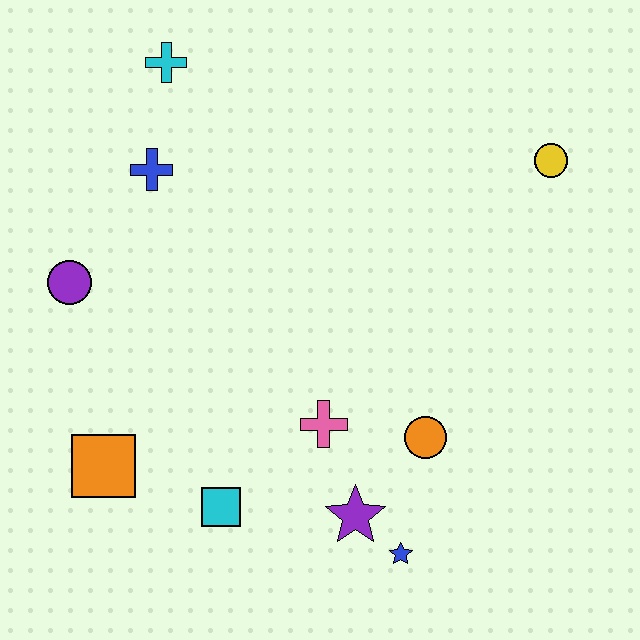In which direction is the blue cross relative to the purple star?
The blue cross is above the purple star.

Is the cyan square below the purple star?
No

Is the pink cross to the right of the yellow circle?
No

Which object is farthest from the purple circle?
The yellow circle is farthest from the purple circle.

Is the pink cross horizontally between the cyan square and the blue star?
Yes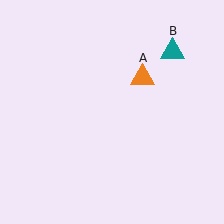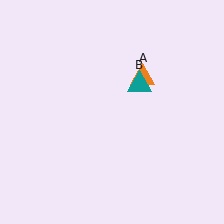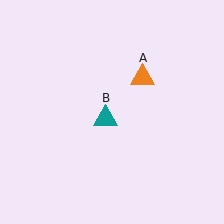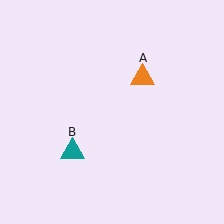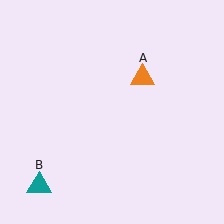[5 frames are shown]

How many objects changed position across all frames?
1 object changed position: teal triangle (object B).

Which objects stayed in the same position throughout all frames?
Orange triangle (object A) remained stationary.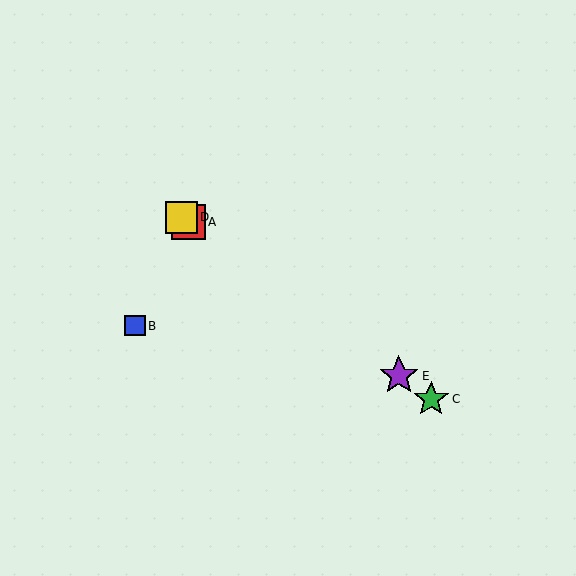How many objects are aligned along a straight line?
4 objects (A, C, D, E) are aligned along a straight line.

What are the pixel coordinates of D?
Object D is at (182, 217).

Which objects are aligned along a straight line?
Objects A, C, D, E are aligned along a straight line.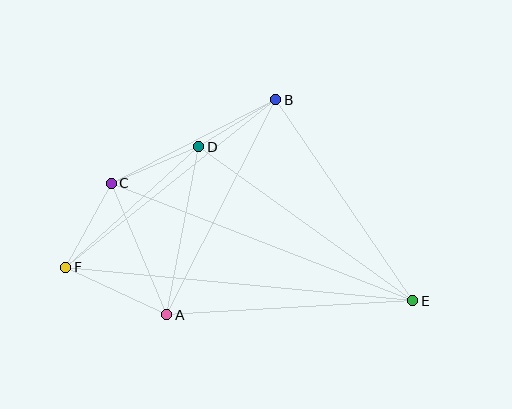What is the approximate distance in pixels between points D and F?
The distance between D and F is approximately 180 pixels.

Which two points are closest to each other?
Points B and D are closest to each other.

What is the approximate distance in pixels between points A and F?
The distance between A and F is approximately 112 pixels.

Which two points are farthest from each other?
Points E and F are farthest from each other.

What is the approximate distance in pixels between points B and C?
The distance between B and C is approximately 185 pixels.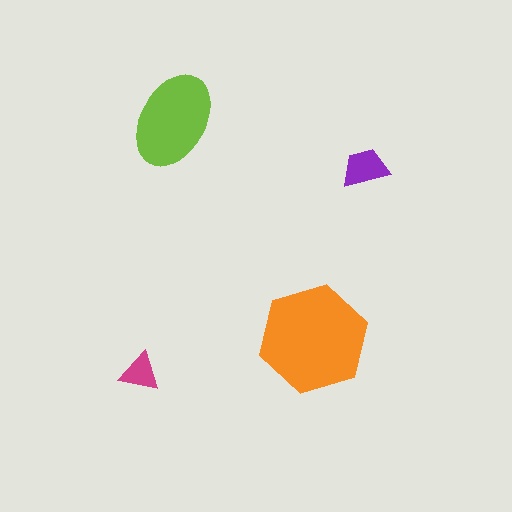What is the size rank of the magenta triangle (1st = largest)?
4th.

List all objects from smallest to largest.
The magenta triangle, the purple trapezoid, the lime ellipse, the orange hexagon.